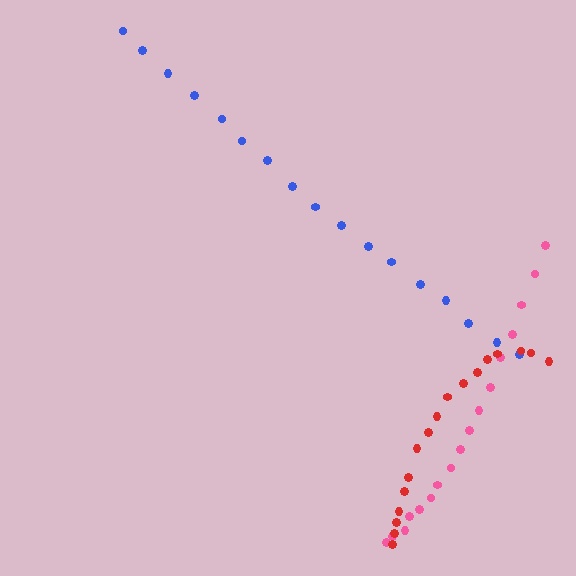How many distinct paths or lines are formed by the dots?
There are 3 distinct paths.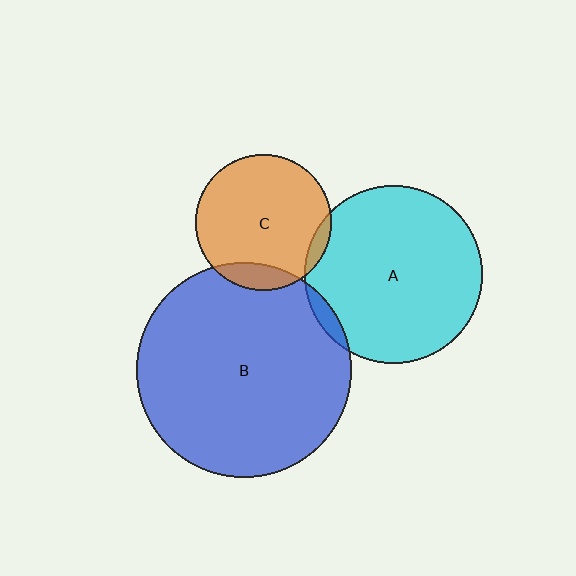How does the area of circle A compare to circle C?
Approximately 1.7 times.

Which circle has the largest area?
Circle B (blue).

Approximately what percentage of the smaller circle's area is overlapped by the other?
Approximately 5%.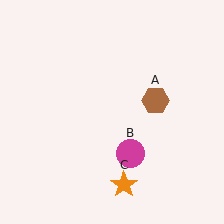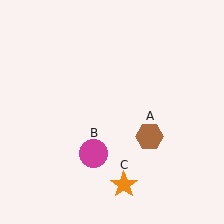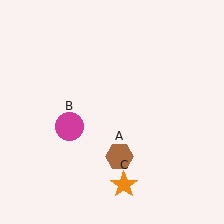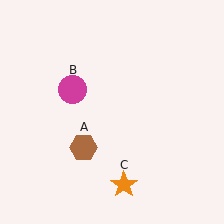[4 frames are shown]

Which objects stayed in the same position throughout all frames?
Orange star (object C) remained stationary.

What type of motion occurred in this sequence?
The brown hexagon (object A), magenta circle (object B) rotated clockwise around the center of the scene.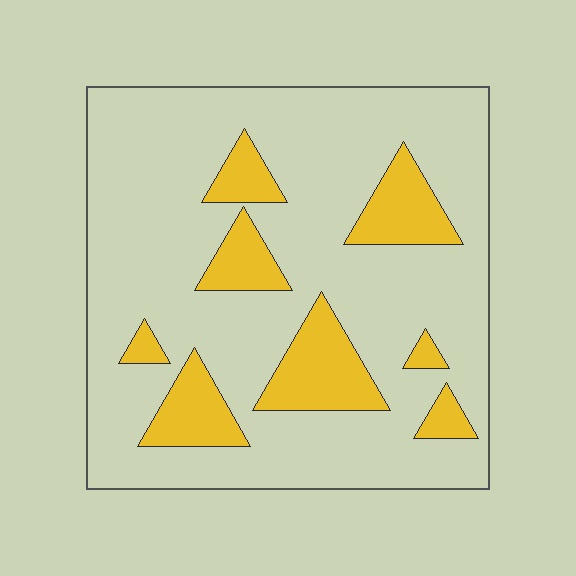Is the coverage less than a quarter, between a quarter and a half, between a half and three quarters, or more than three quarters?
Less than a quarter.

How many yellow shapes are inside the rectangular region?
8.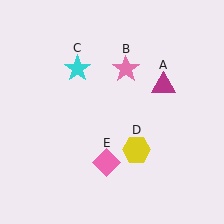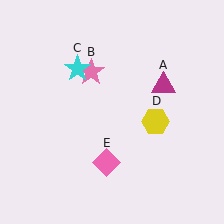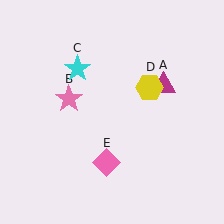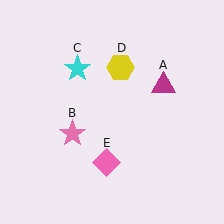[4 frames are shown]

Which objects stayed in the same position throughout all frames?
Magenta triangle (object A) and cyan star (object C) and pink diamond (object E) remained stationary.